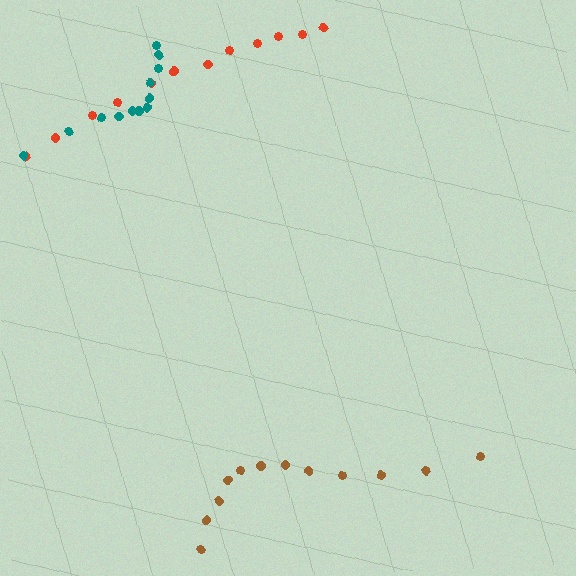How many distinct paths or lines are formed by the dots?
There are 3 distinct paths.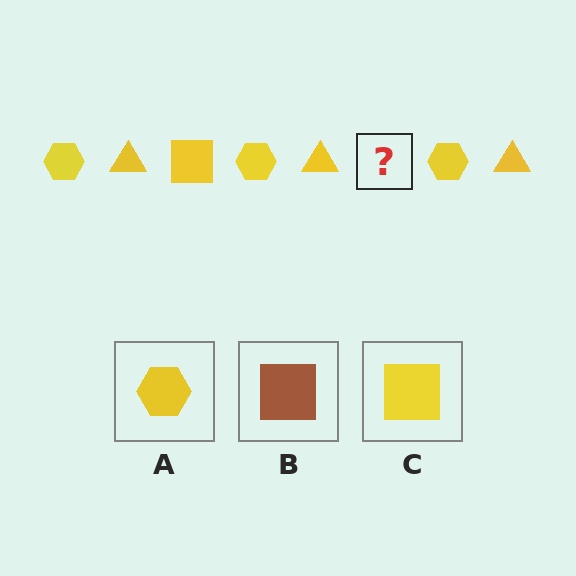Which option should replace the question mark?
Option C.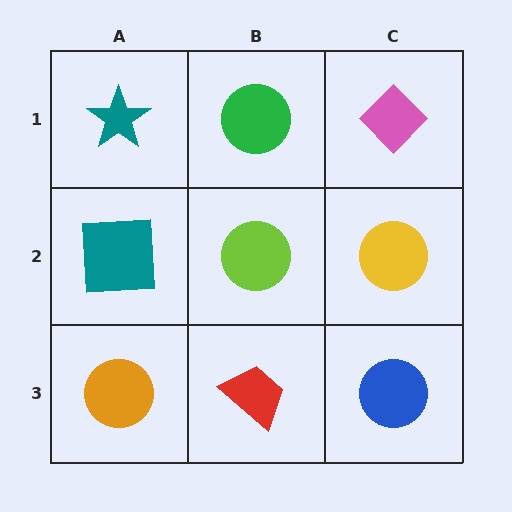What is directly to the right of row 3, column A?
A red trapezoid.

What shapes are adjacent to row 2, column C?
A pink diamond (row 1, column C), a blue circle (row 3, column C), a lime circle (row 2, column B).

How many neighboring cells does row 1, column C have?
2.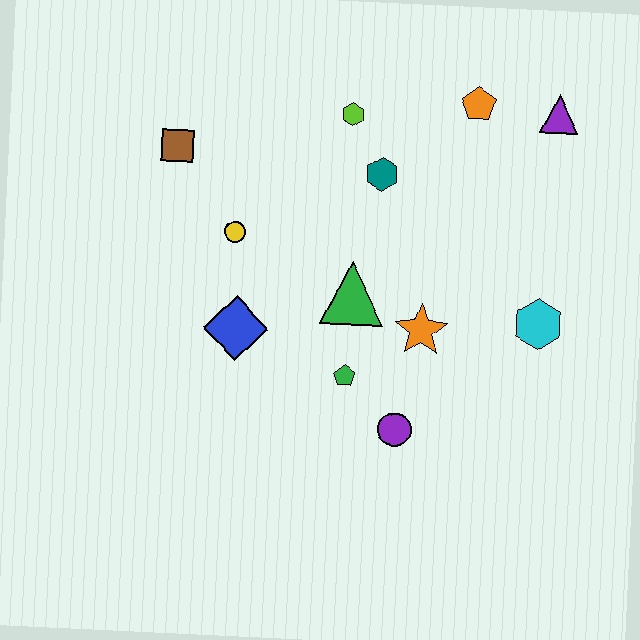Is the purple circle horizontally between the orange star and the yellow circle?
Yes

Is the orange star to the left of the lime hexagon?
No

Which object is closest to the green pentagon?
The purple circle is closest to the green pentagon.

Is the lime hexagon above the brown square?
Yes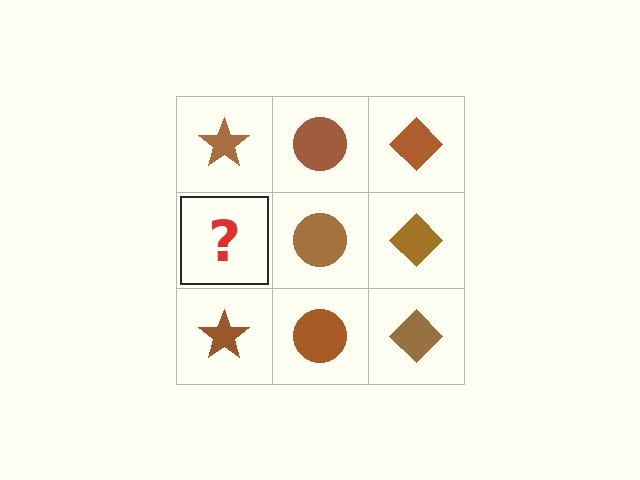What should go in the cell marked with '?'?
The missing cell should contain a brown star.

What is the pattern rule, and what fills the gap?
The rule is that each column has a consistent shape. The gap should be filled with a brown star.